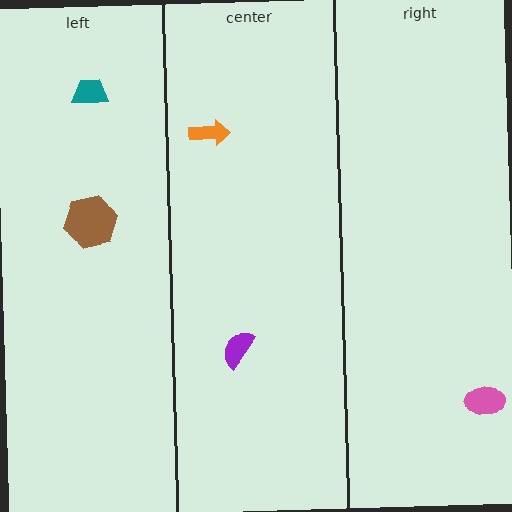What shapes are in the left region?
The teal trapezoid, the brown hexagon.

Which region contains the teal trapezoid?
The left region.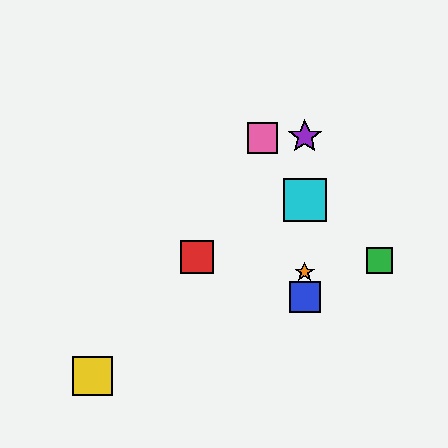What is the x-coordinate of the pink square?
The pink square is at x≈262.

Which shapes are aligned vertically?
The blue square, the purple star, the orange star, the cyan square are aligned vertically.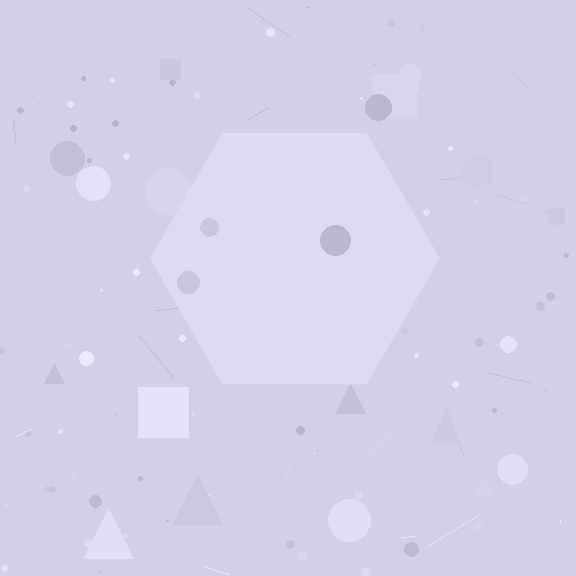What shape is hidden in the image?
A hexagon is hidden in the image.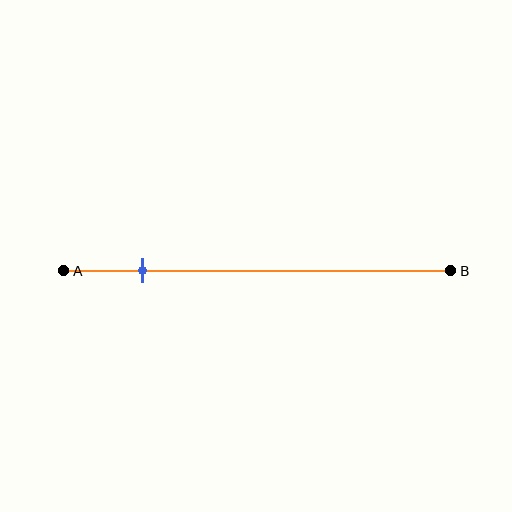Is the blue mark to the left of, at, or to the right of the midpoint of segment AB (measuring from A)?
The blue mark is to the left of the midpoint of segment AB.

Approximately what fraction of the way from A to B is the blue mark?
The blue mark is approximately 20% of the way from A to B.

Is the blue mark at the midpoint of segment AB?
No, the mark is at about 20% from A, not at the 50% midpoint.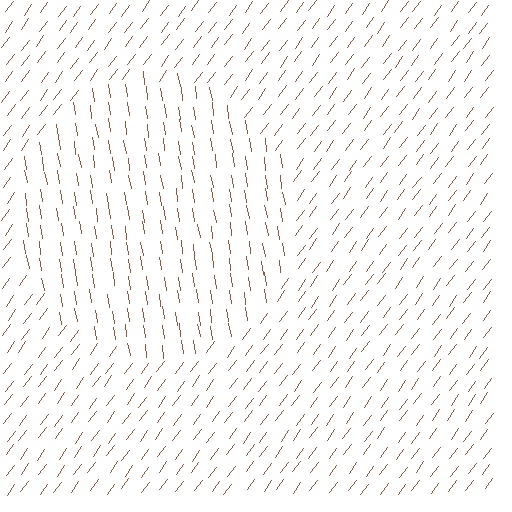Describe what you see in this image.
The image is filled with small brown line segments. A circle region in the image has lines oriented differently from the surrounding lines, creating a visible texture boundary.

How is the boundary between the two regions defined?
The boundary is defined purely by a change in line orientation (approximately 45 degrees difference). All lines are the same color and thickness.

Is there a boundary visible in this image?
Yes, there is a texture boundary formed by a change in line orientation.